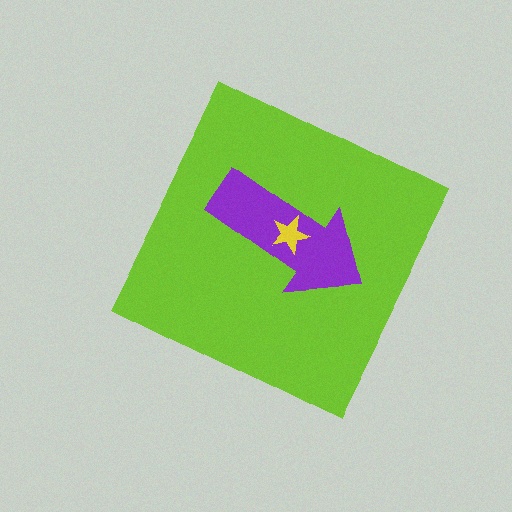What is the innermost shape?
The yellow star.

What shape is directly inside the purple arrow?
The yellow star.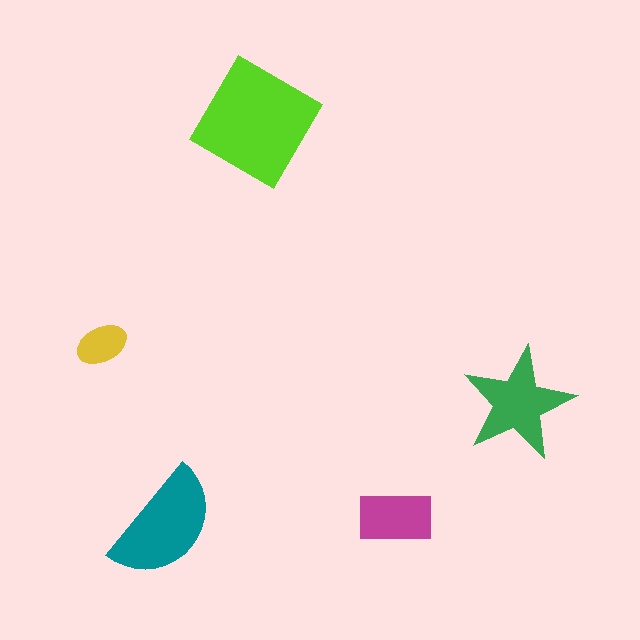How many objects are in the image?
There are 5 objects in the image.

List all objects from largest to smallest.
The lime diamond, the teal semicircle, the green star, the magenta rectangle, the yellow ellipse.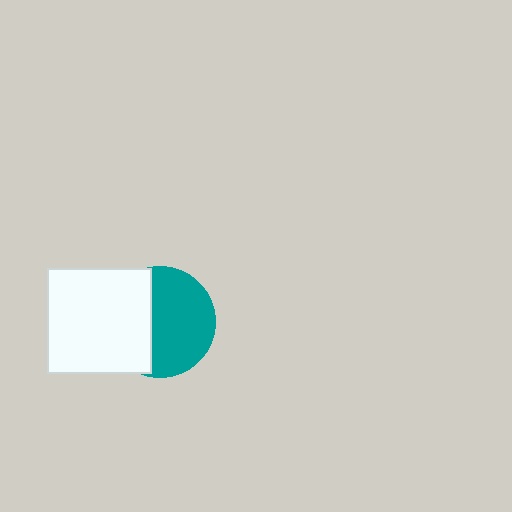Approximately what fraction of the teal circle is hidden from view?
Roughly 40% of the teal circle is hidden behind the white rectangle.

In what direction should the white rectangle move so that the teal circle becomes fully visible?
The white rectangle should move left. That is the shortest direction to clear the overlap and leave the teal circle fully visible.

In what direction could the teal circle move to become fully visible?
The teal circle could move right. That would shift it out from behind the white rectangle entirely.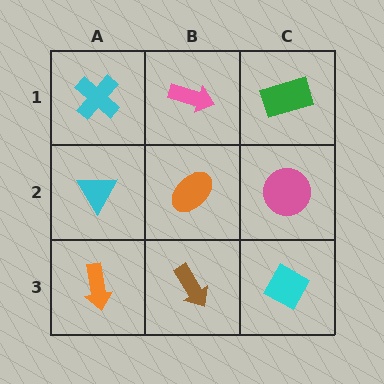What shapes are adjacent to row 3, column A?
A cyan triangle (row 2, column A), a brown arrow (row 3, column B).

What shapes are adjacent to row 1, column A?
A cyan triangle (row 2, column A), a pink arrow (row 1, column B).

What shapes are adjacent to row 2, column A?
A cyan cross (row 1, column A), an orange arrow (row 3, column A), an orange ellipse (row 2, column B).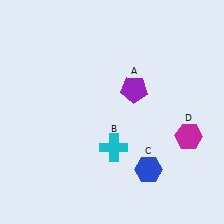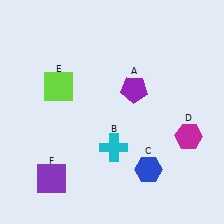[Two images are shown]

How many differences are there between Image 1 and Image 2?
There are 2 differences between the two images.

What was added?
A lime square (E), a purple square (F) were added in Image 2.